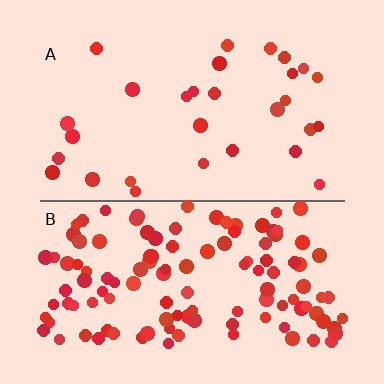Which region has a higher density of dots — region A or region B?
B (the bottom).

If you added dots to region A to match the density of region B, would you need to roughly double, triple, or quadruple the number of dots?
Approximately quadruple.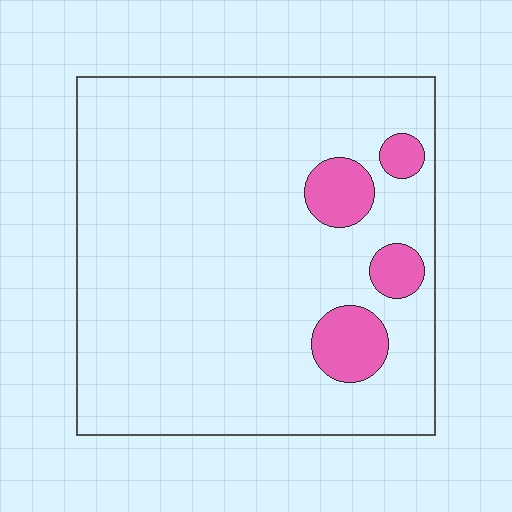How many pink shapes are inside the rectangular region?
4.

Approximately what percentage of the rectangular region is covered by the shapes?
Approximately 10%.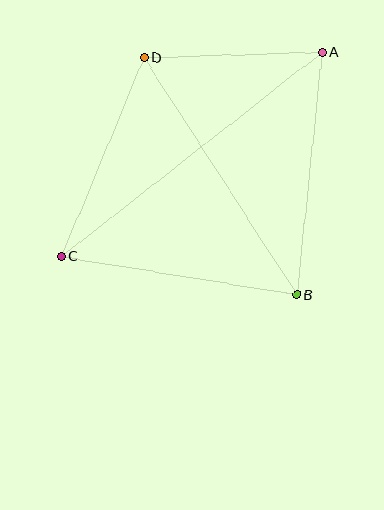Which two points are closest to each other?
Points A and D are closest to each other.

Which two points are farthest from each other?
Points A and C are farthest from each other.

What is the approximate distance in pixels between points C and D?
The distance between C and D is approximately 216 pixels.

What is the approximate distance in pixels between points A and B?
The distance between A and B is approximately 244 pixels.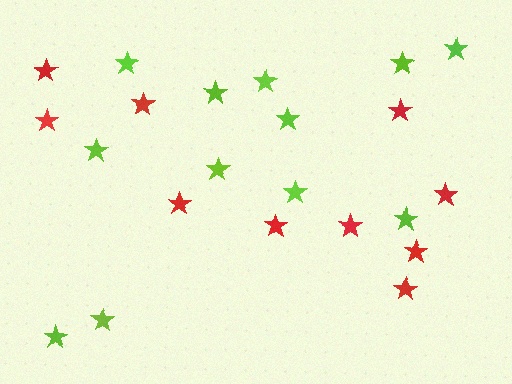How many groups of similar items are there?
There are 2 groups: one group of red stars (10) and one group of lime stars (12).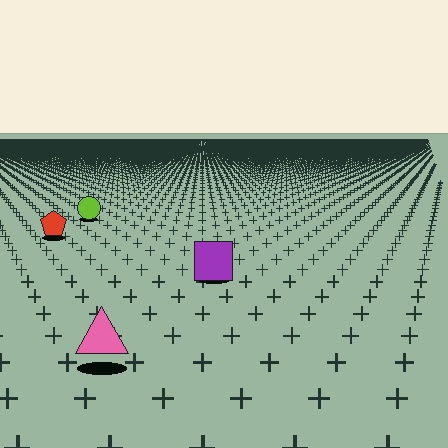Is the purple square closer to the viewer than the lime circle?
Yes. The purple square is closer — you can tell from the texture gradient: the ground texture is coarser near it.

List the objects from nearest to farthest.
From nearest to farthest: the pink triangle, the purple square, the red pentagon, the lime circle.